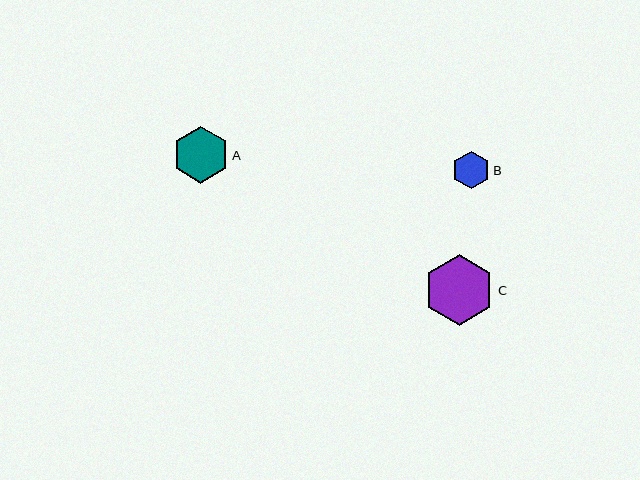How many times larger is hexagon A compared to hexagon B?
Hexagon A is approximately 1.5 times the size of hexagon B.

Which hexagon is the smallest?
Hexagon B is the smallest with a size of approximately 37 pixels.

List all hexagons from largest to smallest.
From largest to smallest: C, A, B.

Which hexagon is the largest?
Hexagon C is the largest with a size of approximately 70 pixels.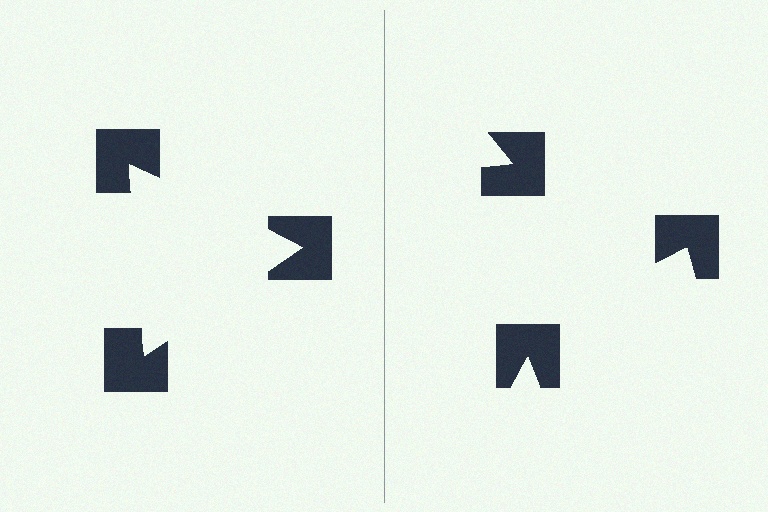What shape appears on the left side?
An illusory triangle.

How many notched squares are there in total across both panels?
6 — 3 on each side.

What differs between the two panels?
The notched squares are positioned identically on both sides; only the wedge orientations differ. On the left they align to a triangle; on the right they are misaligned.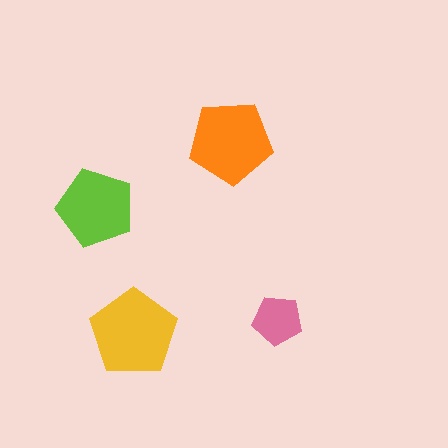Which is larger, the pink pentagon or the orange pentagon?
The orange one.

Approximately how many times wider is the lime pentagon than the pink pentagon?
About 1.5 times wider.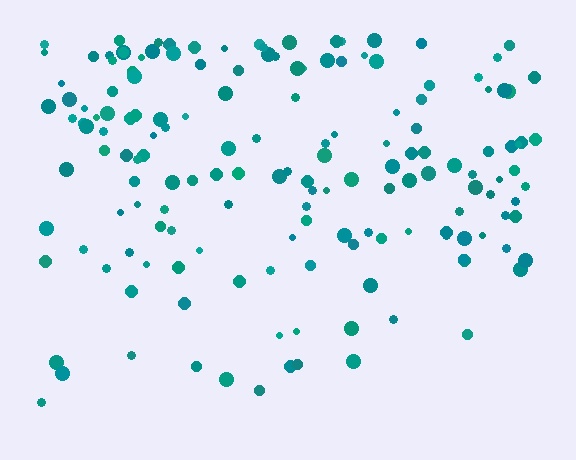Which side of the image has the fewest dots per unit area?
The bottom.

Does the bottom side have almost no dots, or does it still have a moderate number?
Still a moderate number, just noticeably fewer than the top.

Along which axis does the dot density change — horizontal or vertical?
Vertical.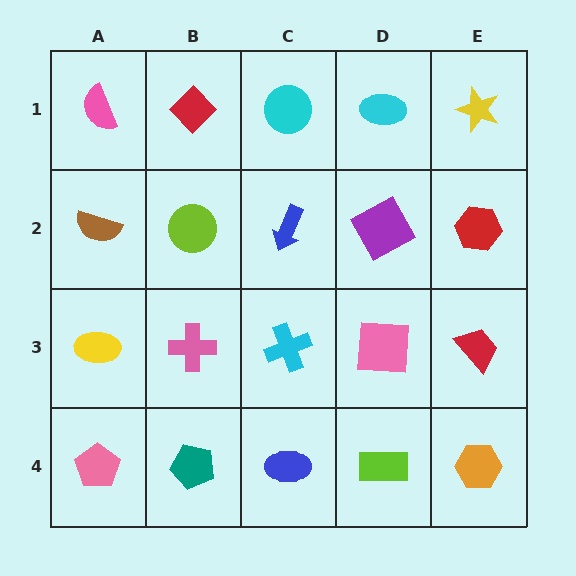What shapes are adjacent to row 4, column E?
A red trapezoid (row 3, column E), a lime rectangle (row 4, column D).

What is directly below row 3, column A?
A pink pentagon.